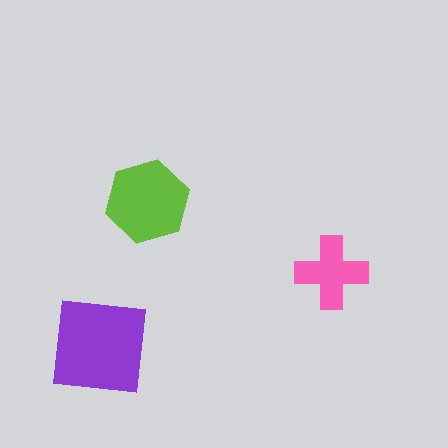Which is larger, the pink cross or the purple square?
The purple square.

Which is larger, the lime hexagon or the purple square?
The purple square.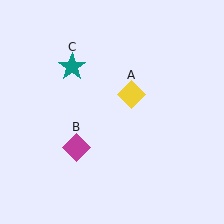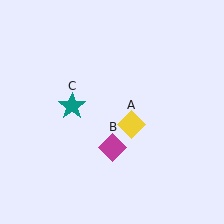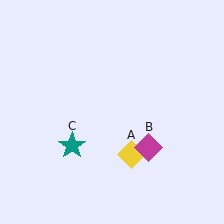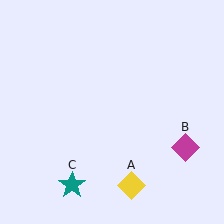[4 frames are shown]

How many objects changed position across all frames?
3 objects changed position: yellow diamond (object A), magenta diamond (object B), teal star (object C).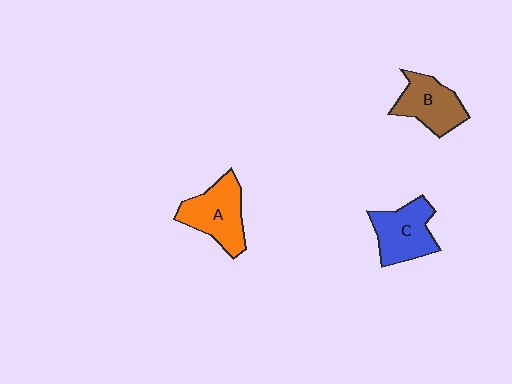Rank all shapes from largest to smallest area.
From largest to smallest: A (orange), C (blue), B (brown).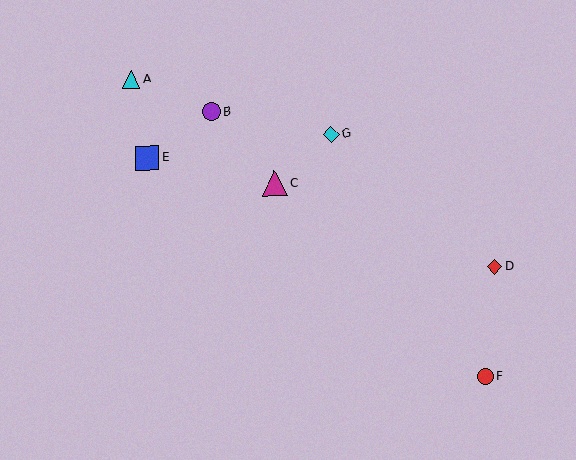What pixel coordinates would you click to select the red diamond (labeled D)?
Click at (494, 267) to select the red diamond D.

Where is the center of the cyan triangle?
The center of the cyan triangle is at (131, 79).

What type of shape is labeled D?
Shape D is a red diamond.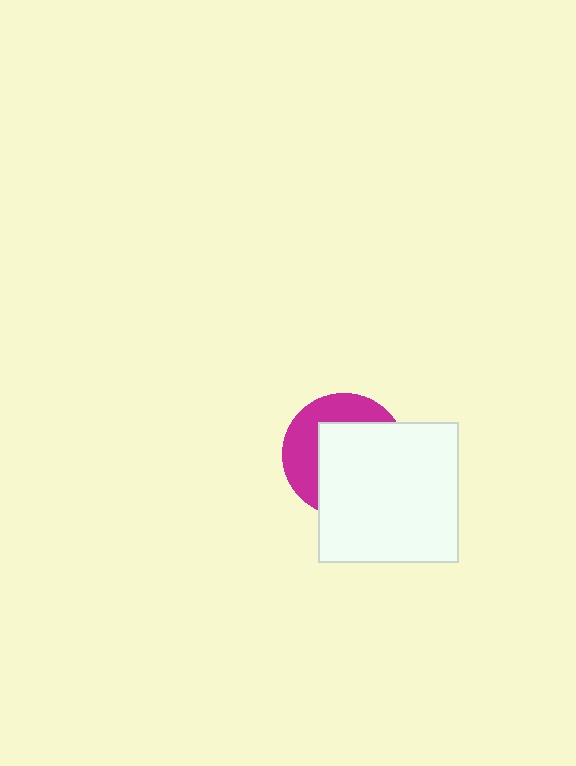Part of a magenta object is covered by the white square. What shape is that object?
It is a circle.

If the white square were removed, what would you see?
You would see the complete magenta circle.